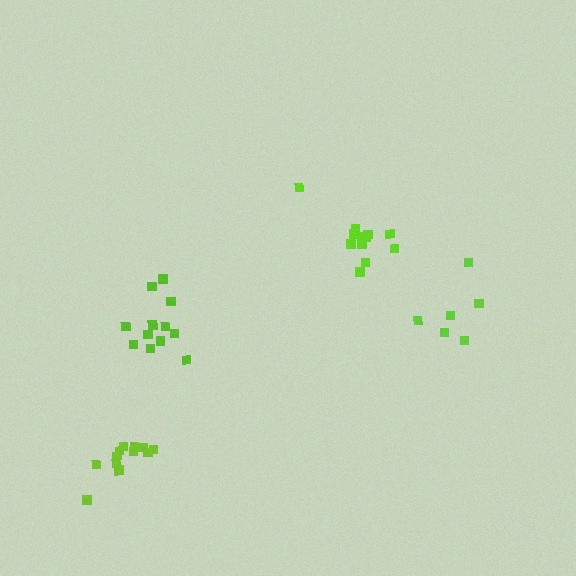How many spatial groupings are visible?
There are 4 spatial groupings.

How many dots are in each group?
Group 1: 12 dots, Group 2: 12 dots, Group 3: 12 dots, Group 4: 6 dots (42 total).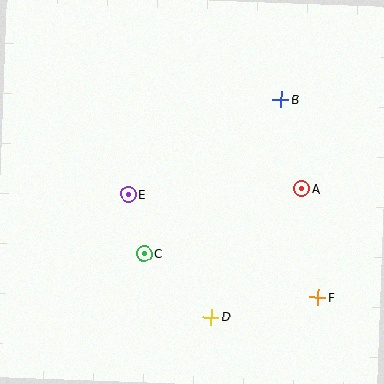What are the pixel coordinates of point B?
Point B is at (281, 100).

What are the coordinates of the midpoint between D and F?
The midpoint between D and F is at (265, 307).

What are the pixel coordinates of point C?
Point C is at (144, 253).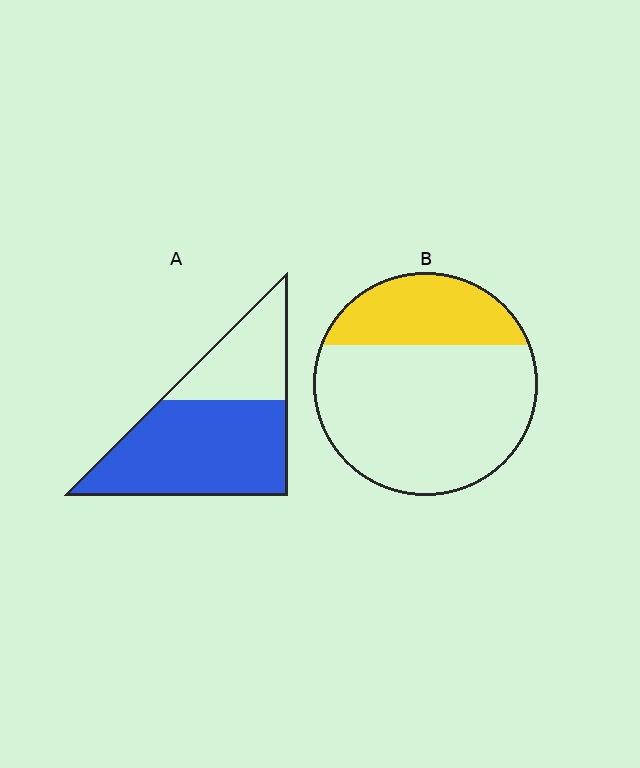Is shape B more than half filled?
No.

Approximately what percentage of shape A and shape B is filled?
A is approximately 65% and B is approximately 30%.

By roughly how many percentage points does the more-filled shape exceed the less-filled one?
By roughly 40 percentage points (A over B).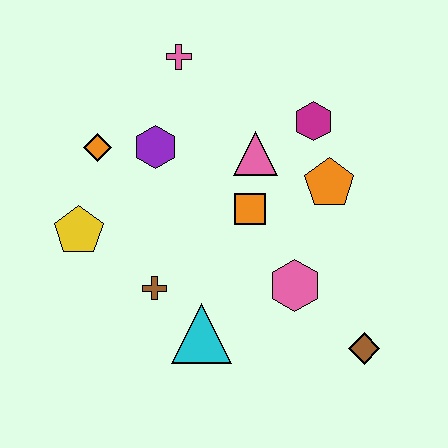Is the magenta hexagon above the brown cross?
Yes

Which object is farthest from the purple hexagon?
The brown diamond is farthest from the purple hexagon.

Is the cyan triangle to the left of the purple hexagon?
No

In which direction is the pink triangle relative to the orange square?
The pink triangle is above the orange square.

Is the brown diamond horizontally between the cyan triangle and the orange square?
No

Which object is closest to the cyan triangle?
The brown cross is closest to the cyan triangle.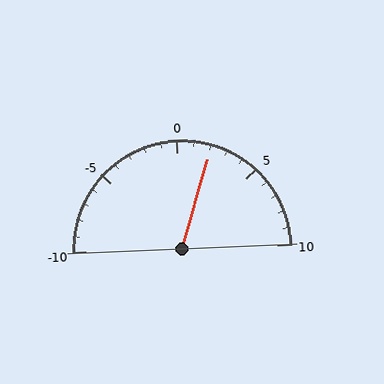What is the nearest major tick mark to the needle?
The nearest major tick mark is 0.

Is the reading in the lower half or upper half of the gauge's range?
The reading is in the upper half of the range (-10 to 10).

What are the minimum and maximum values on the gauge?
The gauge ranges from -10 to 10.